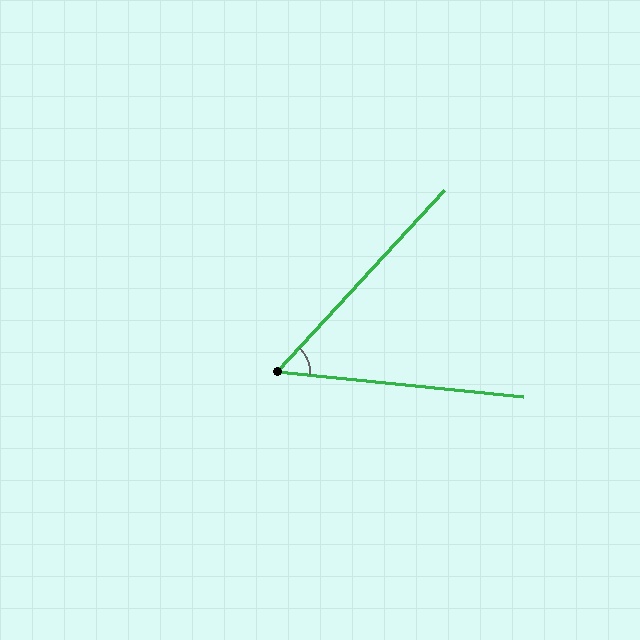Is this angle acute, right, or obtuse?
It is acute.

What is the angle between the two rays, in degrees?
Approximately 53 degrees.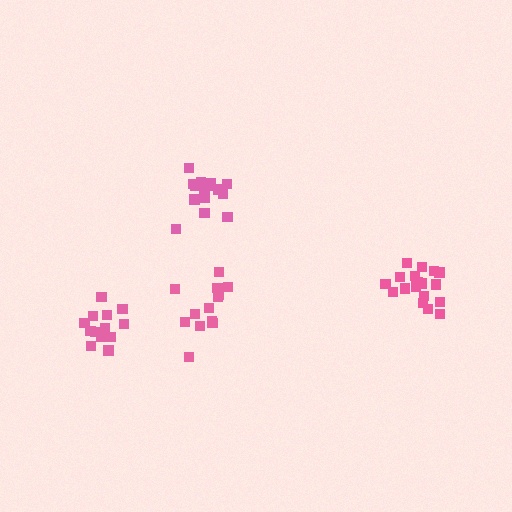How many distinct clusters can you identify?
There are 4 distinct clusters.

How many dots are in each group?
Group 1: 13 dots, Group 2: 14 dots, Group 3: 18 dots, Group 4: 16 dots (61 total).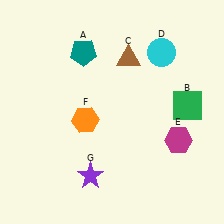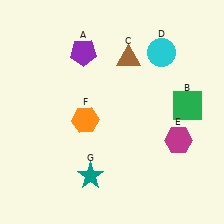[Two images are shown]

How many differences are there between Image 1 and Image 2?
There are 2 differences between the two images.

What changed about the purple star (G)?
In Image 1, G is purple. In Image 2, it changed to teal.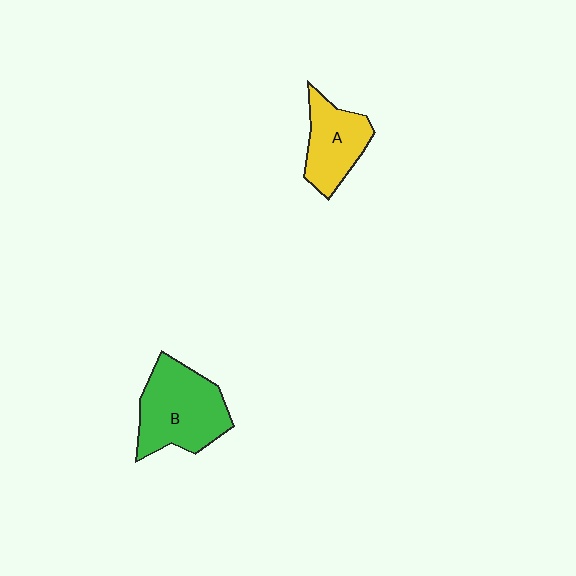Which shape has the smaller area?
Shape A (yellow).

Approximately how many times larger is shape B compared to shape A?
Approximately 1.5 times.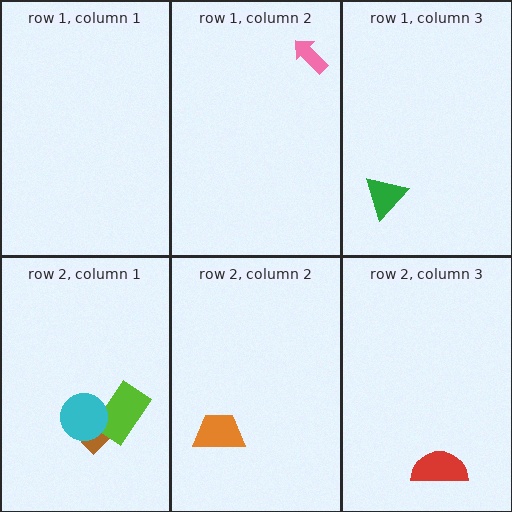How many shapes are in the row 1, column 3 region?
1.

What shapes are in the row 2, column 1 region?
The brown diamond, the lime rectangle, the cyan circle.